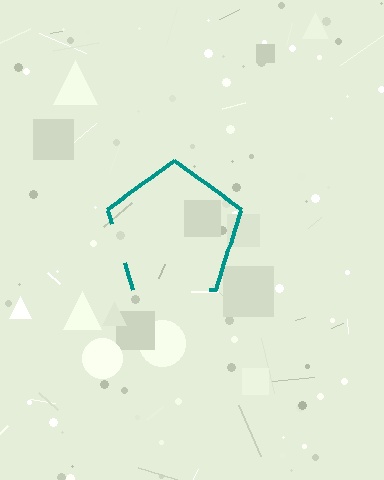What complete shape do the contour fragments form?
The contour fragments form a pentagon.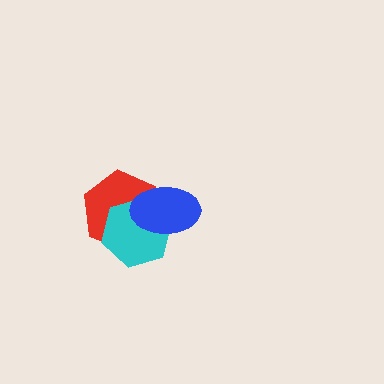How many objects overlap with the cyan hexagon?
2 objects overlap with the cyan hexagon.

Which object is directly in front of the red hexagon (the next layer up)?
The cyan hexagon is directly in front of the red hexagon.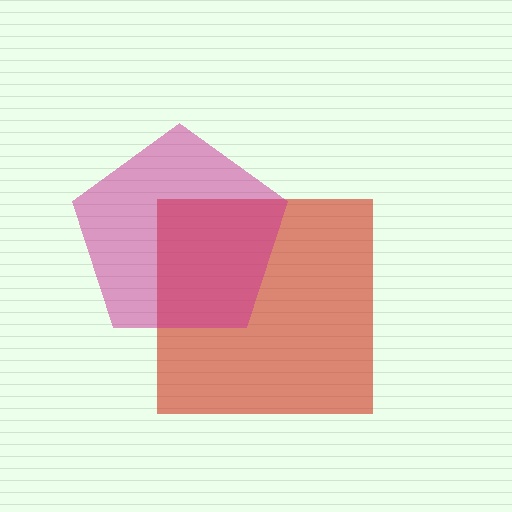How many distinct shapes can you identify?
There are 2 distinct shapes: a red square, a magenta pentagon.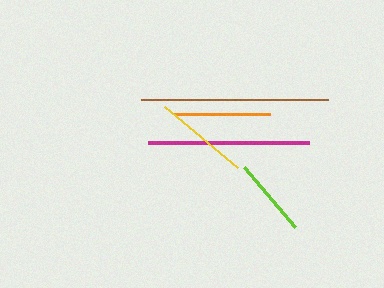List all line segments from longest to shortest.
From longest to shortest: brown, magenta, orange, yellow, lime.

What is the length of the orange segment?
The orange segment is approximately 96 pixels long.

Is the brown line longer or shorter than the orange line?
The brown line is longer than the orange line.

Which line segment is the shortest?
The lime line is the shortest at approximately 79 pixels.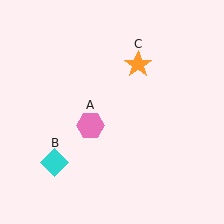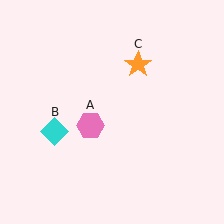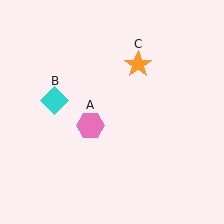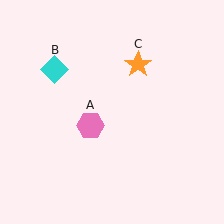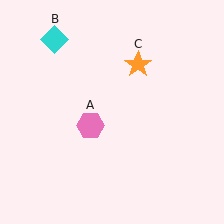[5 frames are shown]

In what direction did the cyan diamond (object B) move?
The cyan diamond (object B) moved up.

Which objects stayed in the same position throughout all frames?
Pink hexagon (object A) and orange star (object C) remained stationary.